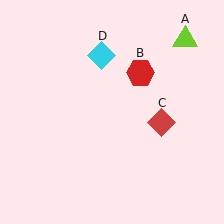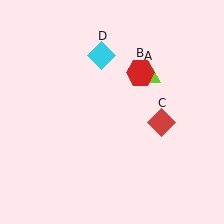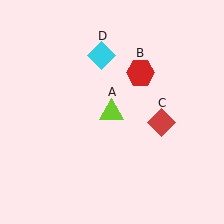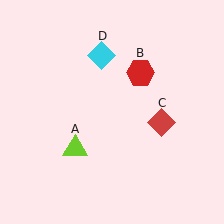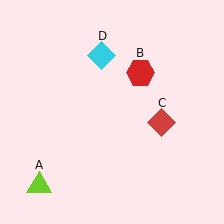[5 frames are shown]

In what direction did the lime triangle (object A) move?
The lime triangle (object A) moved down and to the left.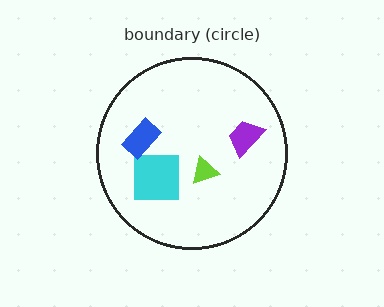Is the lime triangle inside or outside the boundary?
Inside.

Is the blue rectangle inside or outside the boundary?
Inside.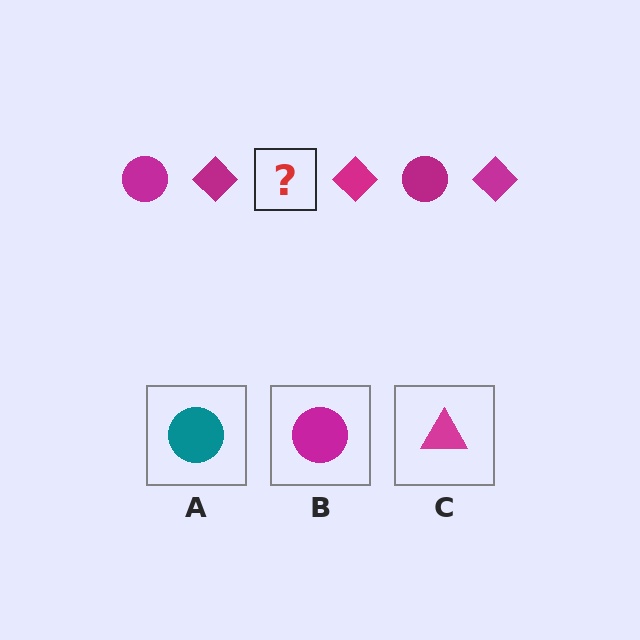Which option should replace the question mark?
Option B.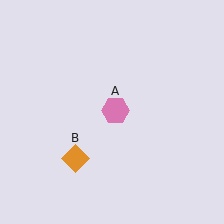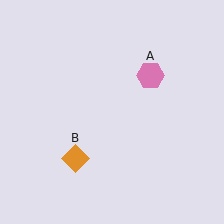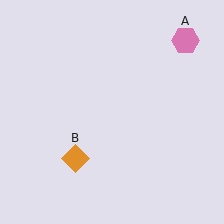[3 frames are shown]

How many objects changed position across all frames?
1 object changed position: pink hexagon (object A).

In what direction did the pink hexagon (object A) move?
The pink hexagon (object A) moved up and to the right.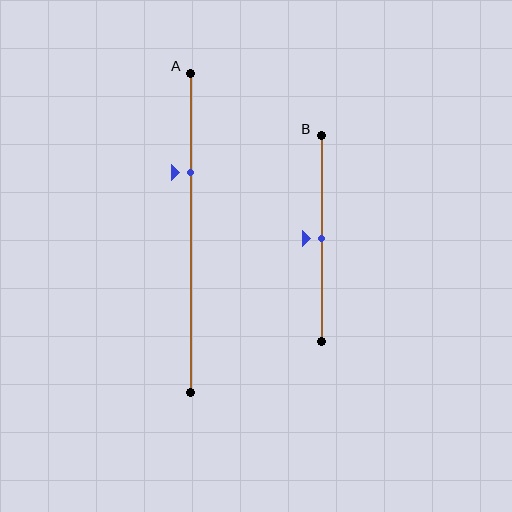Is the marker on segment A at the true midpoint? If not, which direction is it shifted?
No, the marker on segment A is shifted upward by about 19% of the segment length.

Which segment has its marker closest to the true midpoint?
Segment B has its marker closest to the true midpoint.